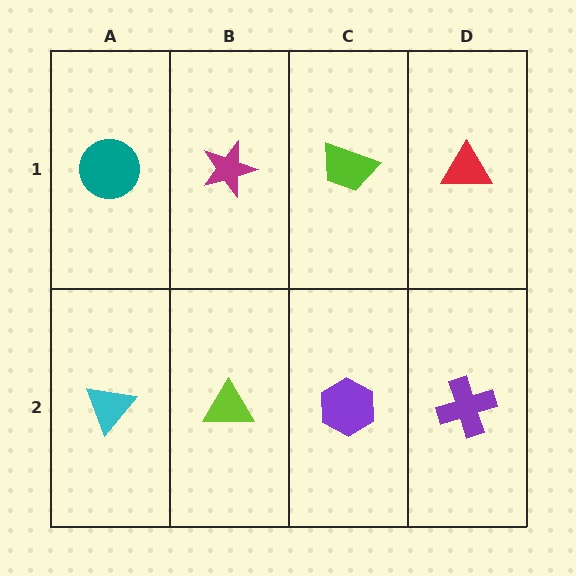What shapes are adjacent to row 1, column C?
A purple hexagon (row 2, column C), a magenta star (row 1, column B), a red triangle (row 1, column D).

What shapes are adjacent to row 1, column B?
A lime triangle (row 2, column B), a teal circle (row 1, column A), a lime trapezoid (row 1, column C).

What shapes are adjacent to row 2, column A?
A teal circle (row 1, column A), a lime triangle (row 2, column B).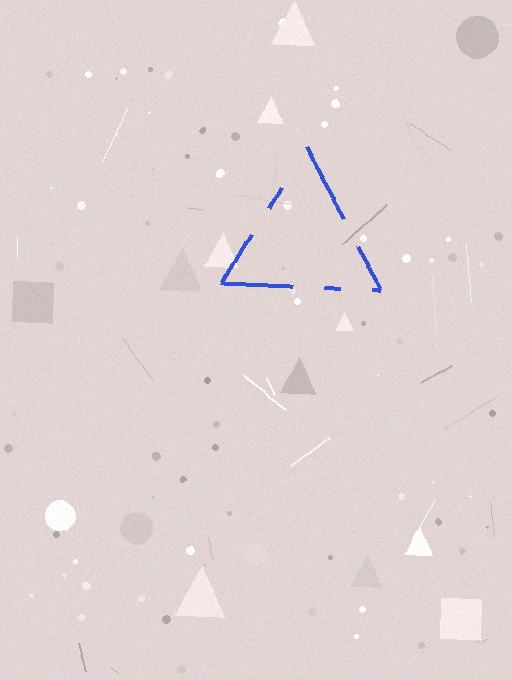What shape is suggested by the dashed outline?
The dashed outline suggests a triangle.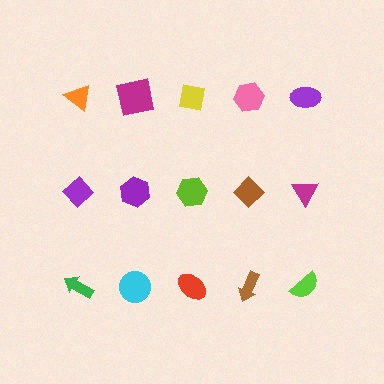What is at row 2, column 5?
A magenta triangle.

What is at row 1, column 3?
A yellow square.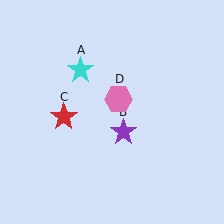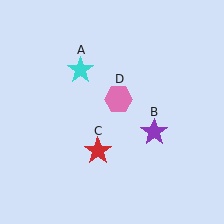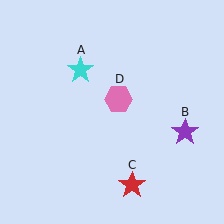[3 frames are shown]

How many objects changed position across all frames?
2 objects changed position: purple star (object B), red star (object C).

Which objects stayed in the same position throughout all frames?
Cyan star (object A) and pink hexagon (object D) remained stationary.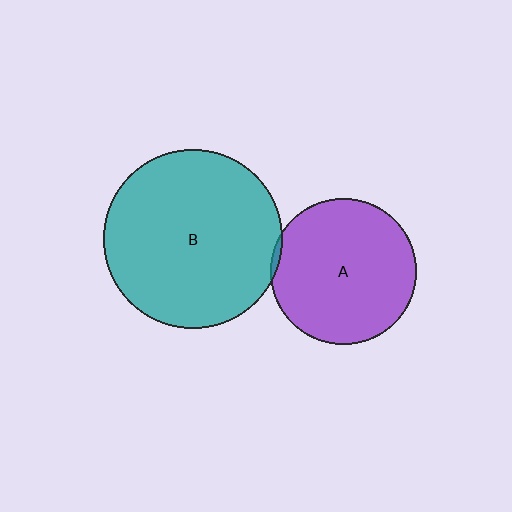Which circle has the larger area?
Circle B (teal).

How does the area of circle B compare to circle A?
Approximately 1.5 times.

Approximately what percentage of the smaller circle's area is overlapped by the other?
Approximately 5%.